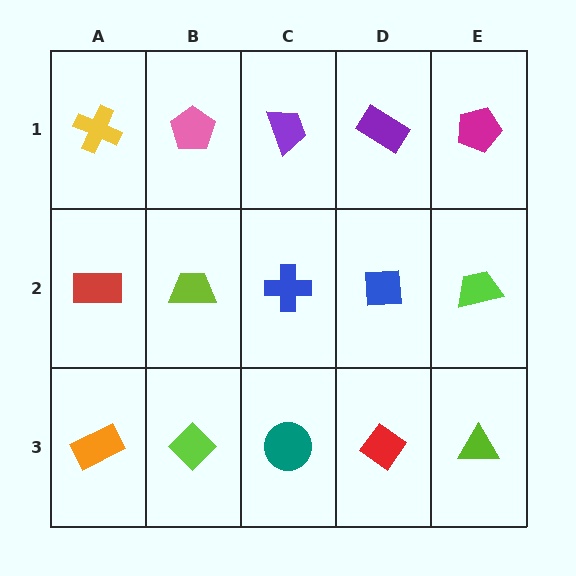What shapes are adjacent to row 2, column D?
A purple rectangle (row 1, column D), a red diamond (row 3, column D), a blue cross (row 2, column C), a lime trapezoid (row 2, column E).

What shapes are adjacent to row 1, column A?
A red rectangle (row 2, column A), a pink pentagon (row 1, column B).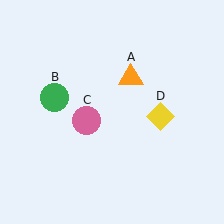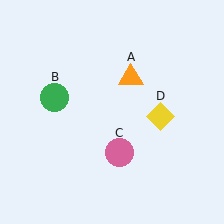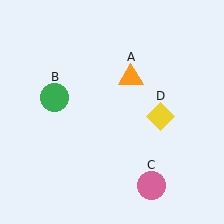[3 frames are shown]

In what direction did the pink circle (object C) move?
The pink circle (object C) moved down and to the right.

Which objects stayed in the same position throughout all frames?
Orange triangle (object A) and green circle (object B) and yellow diamond (object D) remained stationary.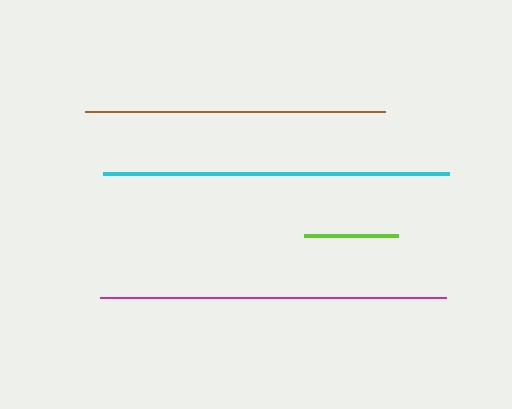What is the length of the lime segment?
The lime segment is approximately 94 pixels long.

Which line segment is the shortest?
The lime line is the shortest at approximately 94 pixels.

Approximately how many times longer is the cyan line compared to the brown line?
The cyan line is approximately 1.2 times the length of the brown line.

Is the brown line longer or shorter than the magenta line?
The magenta line is longer than the brown line.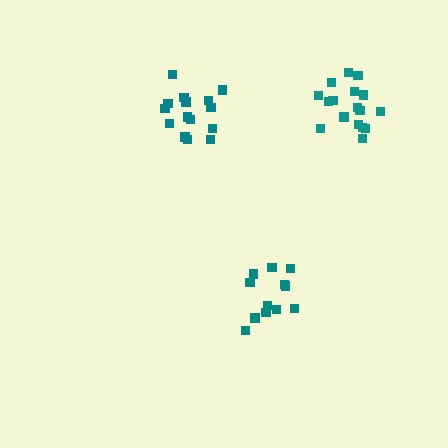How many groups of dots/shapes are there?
There are 3 groups.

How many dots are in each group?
Group 1: 17 dots, Group 2: 15 dots, Group 3: 12 dots (44 total).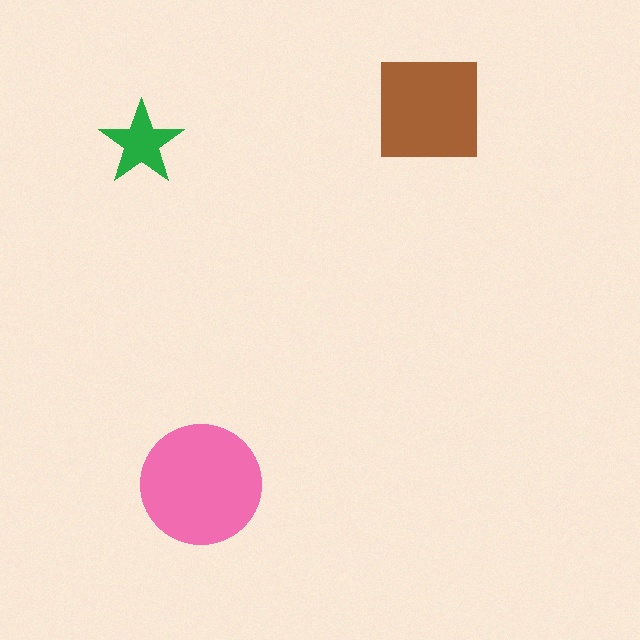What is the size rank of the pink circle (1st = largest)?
1st.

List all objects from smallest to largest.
The green star, the brown square, the pink circle.